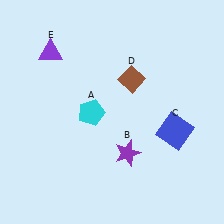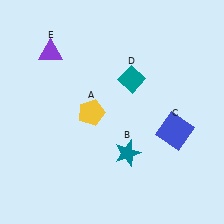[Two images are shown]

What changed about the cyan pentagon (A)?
In Image 1, A is cyan. In Image 2, it changed to yellow.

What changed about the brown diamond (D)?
In Image 1, D is brown. In Image 2, it changed to teal.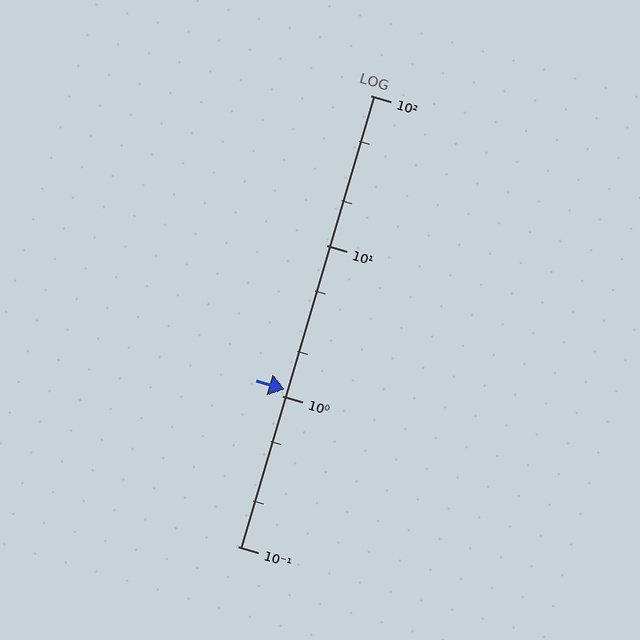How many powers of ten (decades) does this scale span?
The scale spans 3 decades, from 0.1 to 100.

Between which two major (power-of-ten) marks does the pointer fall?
The pointer is between 1 and 10.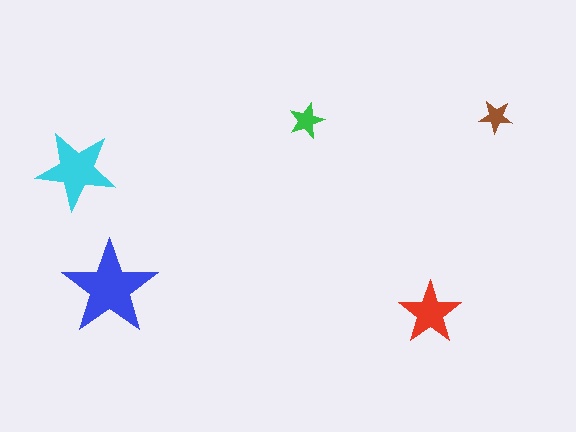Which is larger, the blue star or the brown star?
The blue one.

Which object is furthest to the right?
The brown star is rightmost.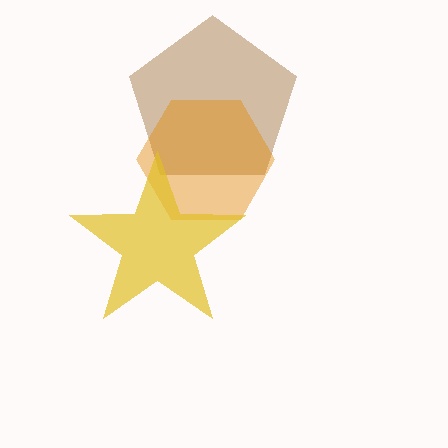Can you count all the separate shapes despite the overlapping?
Yes, there are 3 separate shapes.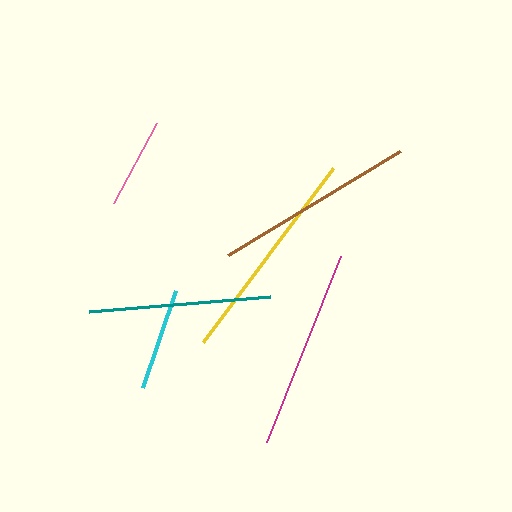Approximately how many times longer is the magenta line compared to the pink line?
The magenta line is approximately 2.2 times the length of the pink line.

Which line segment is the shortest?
The pink line is the shortest at approximately 92 pixels.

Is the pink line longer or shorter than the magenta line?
The magenta line is longer than the pink line.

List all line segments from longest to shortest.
From longest to shortest: yellow, brown, magenta, teal, cyan, pink.